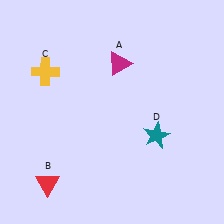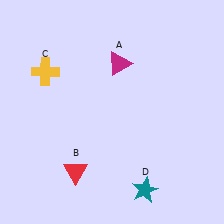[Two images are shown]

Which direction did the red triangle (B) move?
The red triangle (B) moved right.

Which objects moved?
The objects that moved are: the red triangle (B), the teal star (D).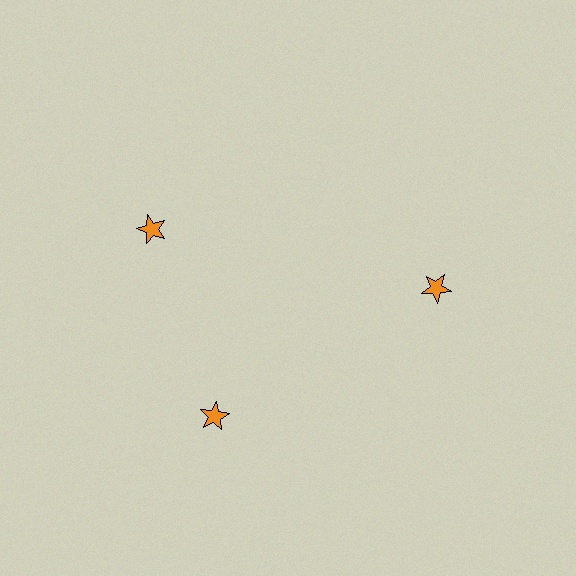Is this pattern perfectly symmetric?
No. The 3 orange stars are arranged in a ring, but one element near the 11 o'clock position is rotated out of alignment along the ring, breaking the 3-fold rotational symmetry.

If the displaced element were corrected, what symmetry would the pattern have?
It would have 3-fold rotational symmetry — the pattern would map onto itself every 120 degrees.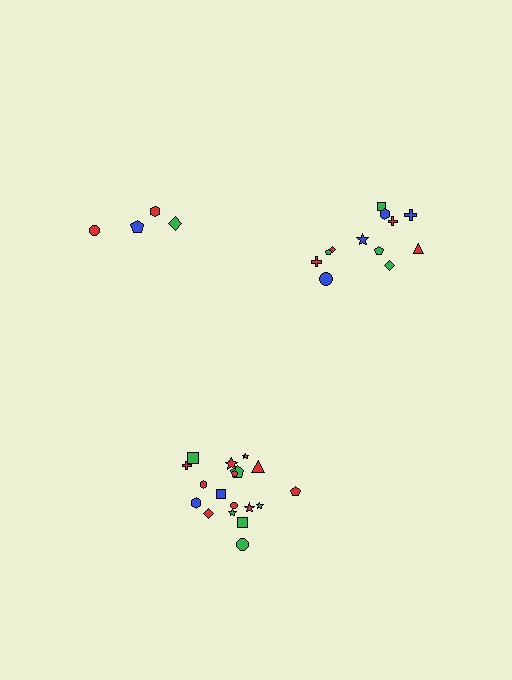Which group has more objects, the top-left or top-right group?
The top-right group.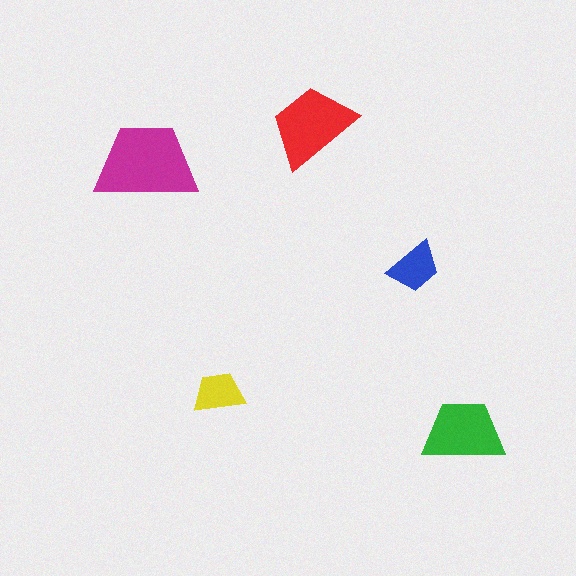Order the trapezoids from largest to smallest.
the magenta one, the red one, the green one, the blue one, the yellow one.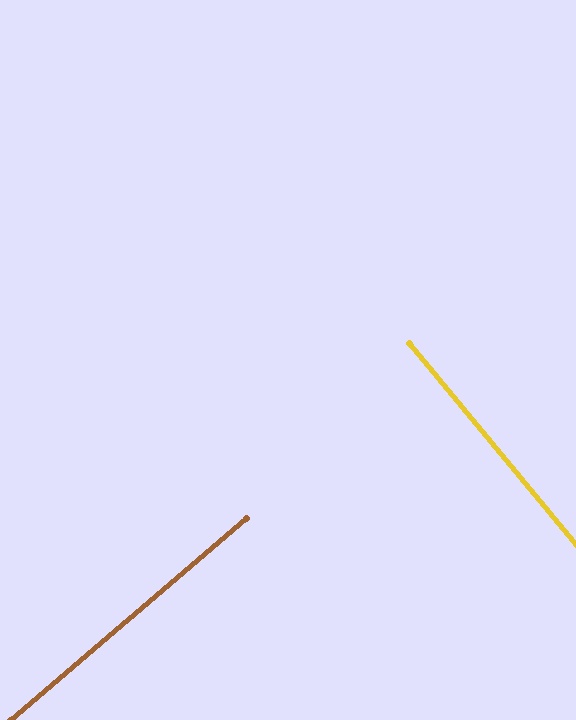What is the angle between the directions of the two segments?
Approximately 89 degrees.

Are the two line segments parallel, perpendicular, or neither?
Perpendicular — they meet at approximately 89°.